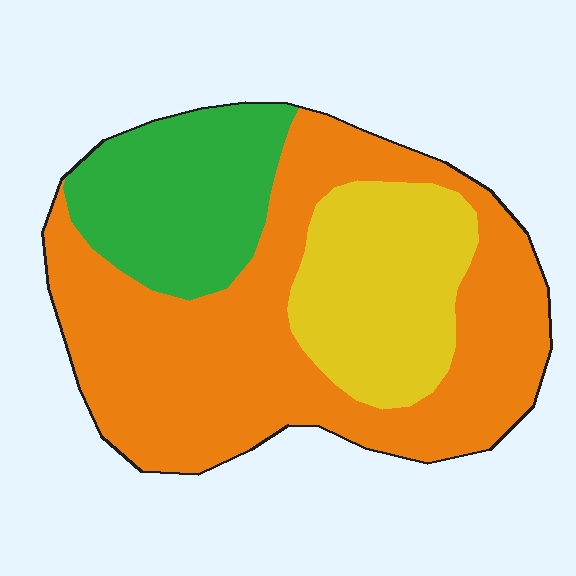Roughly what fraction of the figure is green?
Green takes up between a sixth and a third of the figure.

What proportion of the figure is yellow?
Yellow covers around 20% of the figure.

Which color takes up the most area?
Orange, at roughly 55%.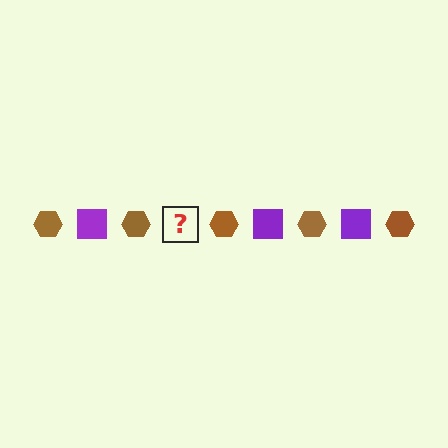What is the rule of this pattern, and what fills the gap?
The rule is that the pattern alternates between brown hexagon and purple square. The gap should be filled with a purple square.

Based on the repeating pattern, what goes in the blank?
The blank should be a purple square.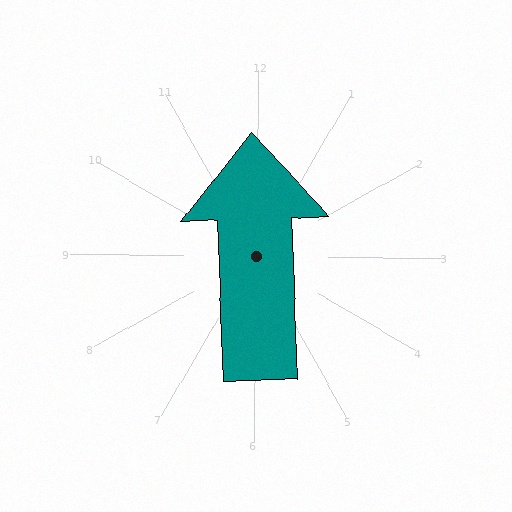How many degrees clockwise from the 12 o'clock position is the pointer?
Approximately 358 degrees.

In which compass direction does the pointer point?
North.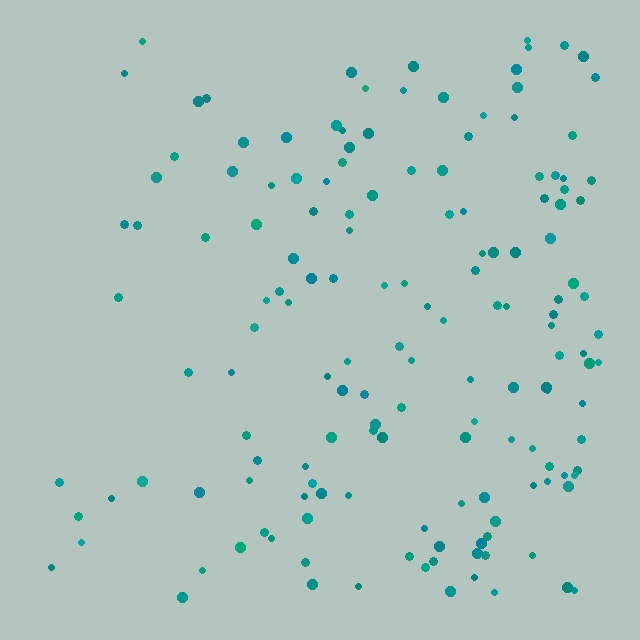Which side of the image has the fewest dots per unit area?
The left.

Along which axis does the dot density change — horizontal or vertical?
Horizontal.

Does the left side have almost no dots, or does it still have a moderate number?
Still a moderate number, just noticeably fewer than the right.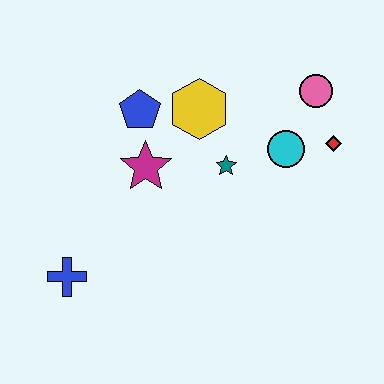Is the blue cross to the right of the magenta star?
No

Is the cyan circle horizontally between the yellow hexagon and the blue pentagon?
No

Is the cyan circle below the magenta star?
No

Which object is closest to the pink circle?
The red diamond is closest to the pink circle.